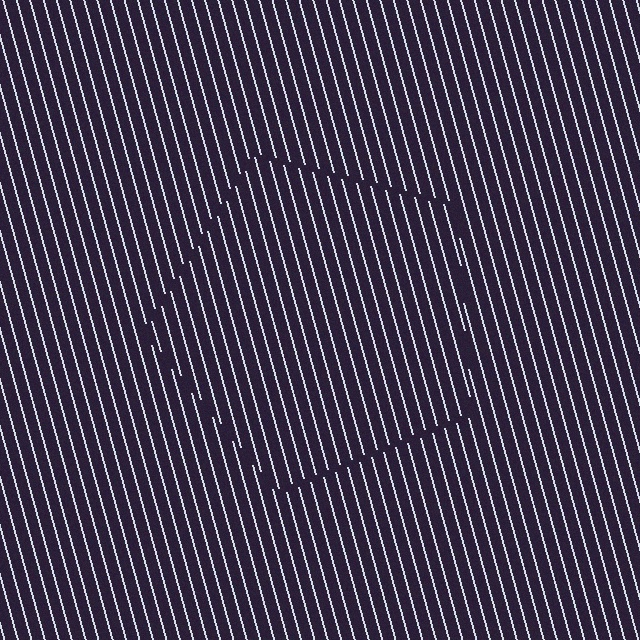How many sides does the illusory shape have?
5 sides — the line-ends trace a pentagon.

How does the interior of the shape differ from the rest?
The interior of the shape contains the same grating, shifted by half a period — the contour is defined by the phase discontinuity where line-ends from the inner and outer gratings abut.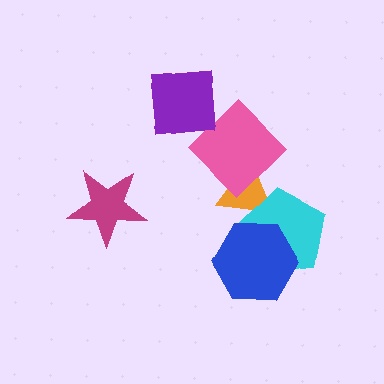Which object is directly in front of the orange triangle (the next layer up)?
The cyan pentagon is directly in front of the orange triangle.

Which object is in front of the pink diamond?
The purple square is in front of the pink diamond.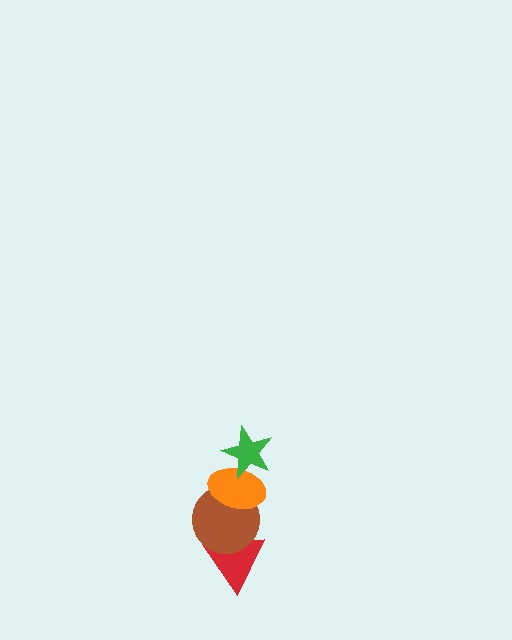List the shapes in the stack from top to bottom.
From top to bottom: the green star, the orange ellipse, the brown circle, the red triangle.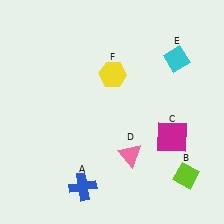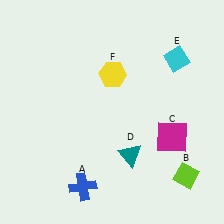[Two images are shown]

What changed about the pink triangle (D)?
In Image 1, D is pink. In Image 2, it changed to teal.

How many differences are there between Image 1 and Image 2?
There is 1 difference between the two images.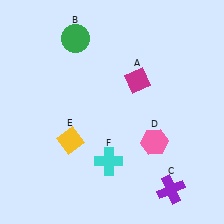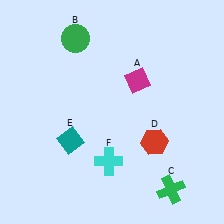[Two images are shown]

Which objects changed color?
C changed from purple to green. D changed from pink to red. E changed from yellow to teal.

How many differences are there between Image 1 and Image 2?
There are 3 differences between the two images.